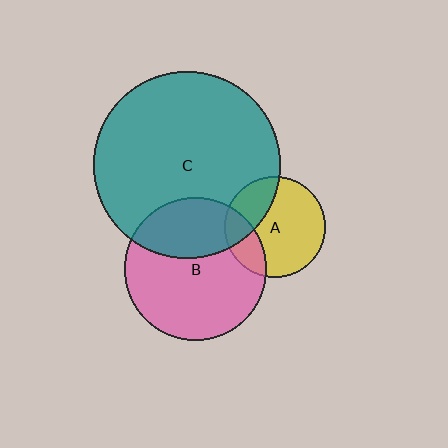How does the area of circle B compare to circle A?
Approximately 2.0 times.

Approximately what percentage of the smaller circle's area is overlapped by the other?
Approximately 30%.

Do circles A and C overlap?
Yes.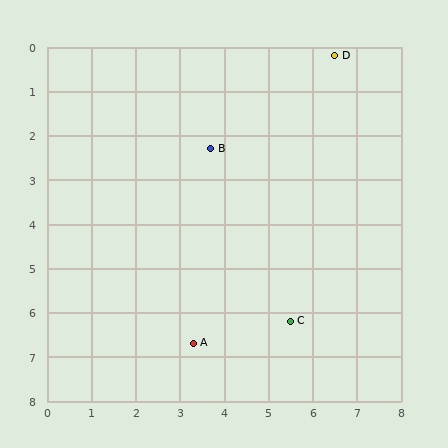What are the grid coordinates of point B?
Point B is at approximately (3.7, 2.3).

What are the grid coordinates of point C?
Point C is at approximately (5.5, 6.2).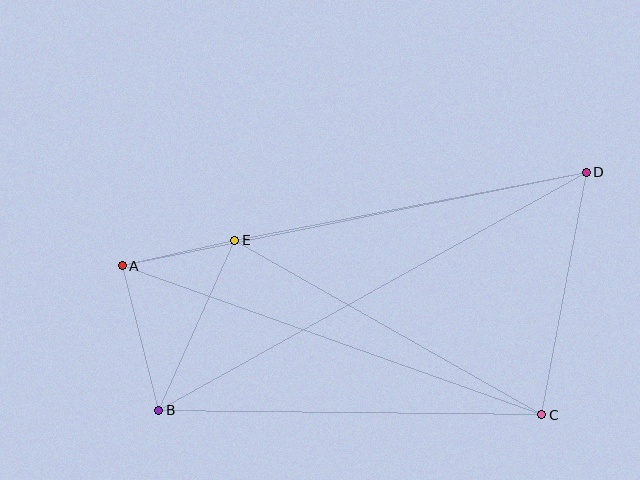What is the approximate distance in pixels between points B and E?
The distance between B and E is approximately 186 pixels.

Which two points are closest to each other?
Points A and E are closest to each other.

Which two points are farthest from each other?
Points B and D are farthest from each other.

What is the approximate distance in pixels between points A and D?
The distance between A and D is approximately 473 pixels.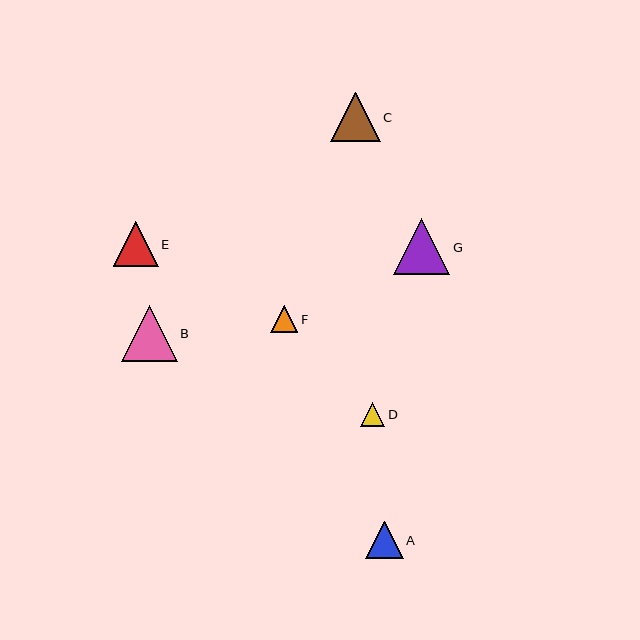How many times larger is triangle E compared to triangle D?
Triangle E is approximately 1.9 times the size of triangle D.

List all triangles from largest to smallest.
From largest to smallest: G, B, C, E, A, F, D.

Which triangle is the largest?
Triangle G is the largest with a size of approximately 56 pixels.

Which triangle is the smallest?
Triangle D is the smallest with a size of approximately 24 pixels.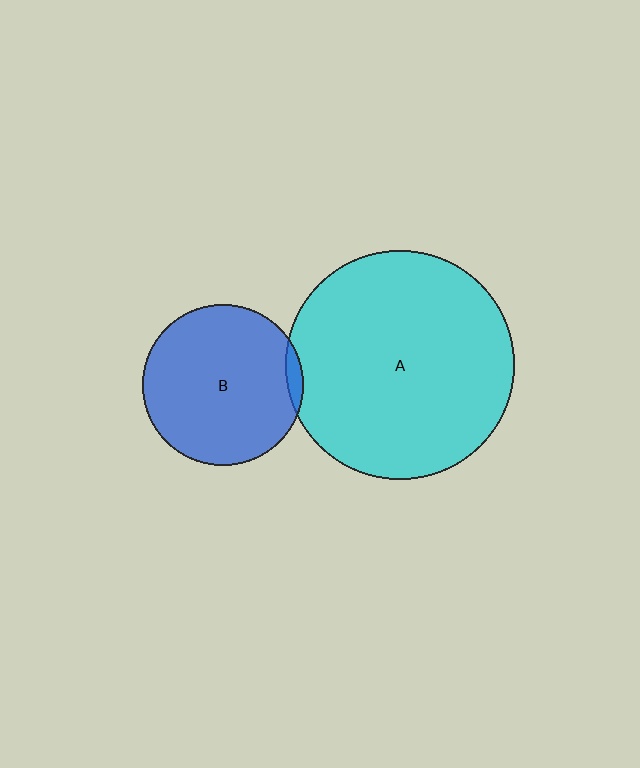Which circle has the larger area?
Circle A (cyan).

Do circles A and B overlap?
Yes.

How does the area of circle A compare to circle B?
Approximately 2.0 times.